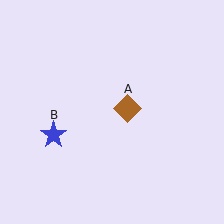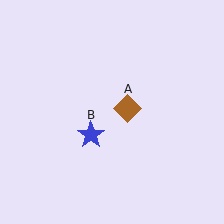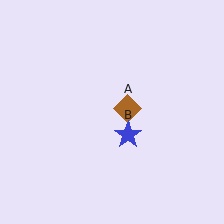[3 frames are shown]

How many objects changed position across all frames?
1 object changed position: blue star (object B).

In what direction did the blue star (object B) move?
The blue star (object B) moved right.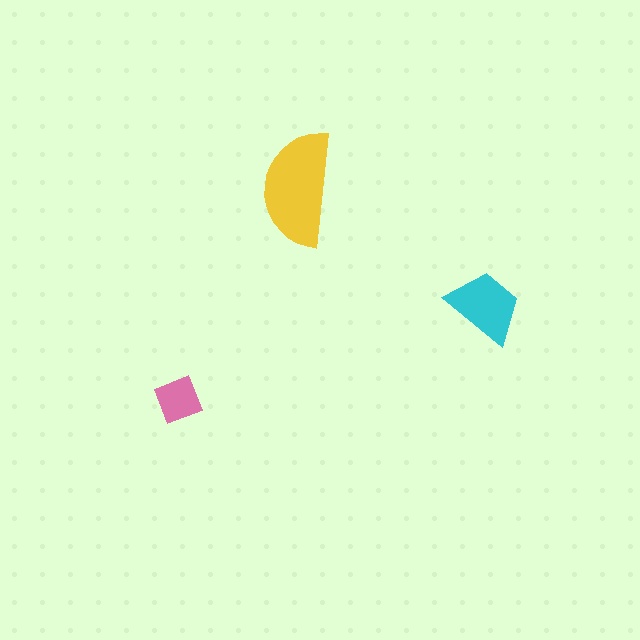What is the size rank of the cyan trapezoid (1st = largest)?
2nd.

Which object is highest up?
The yellow semicircle is topmost.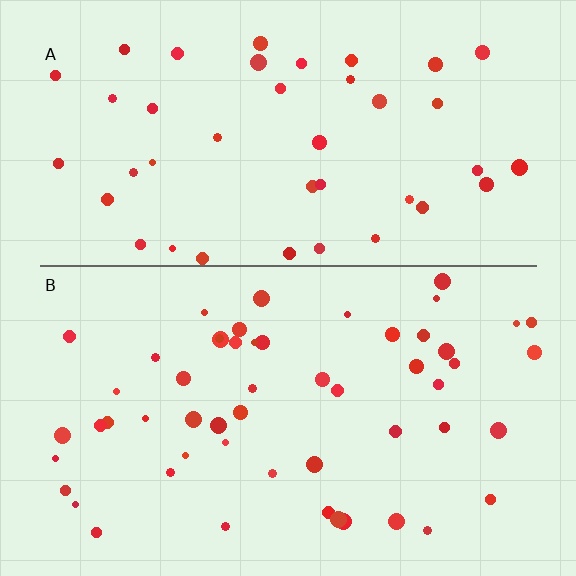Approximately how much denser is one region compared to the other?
Approximately 1.3× — region B over region A.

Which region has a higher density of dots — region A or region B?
B (the bottom).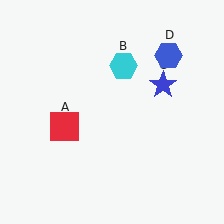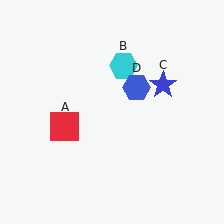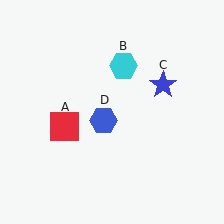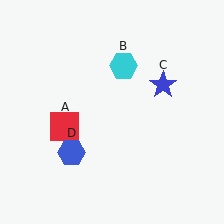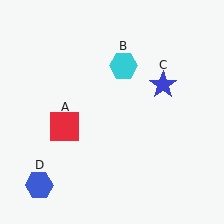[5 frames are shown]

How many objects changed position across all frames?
1 object changed position: blue hexagon (object D).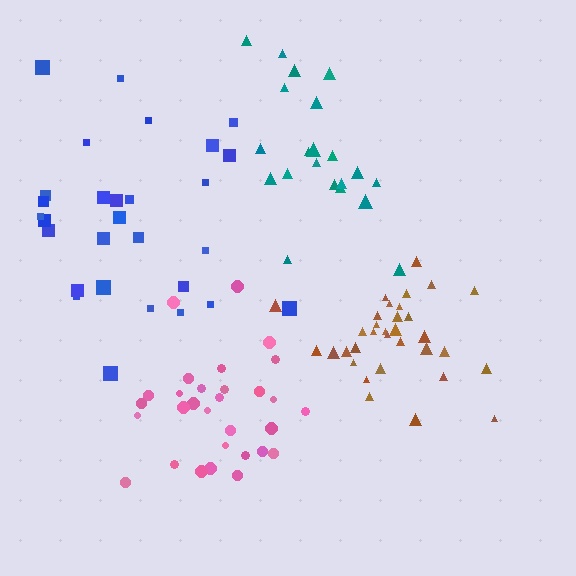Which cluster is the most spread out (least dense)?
Blue.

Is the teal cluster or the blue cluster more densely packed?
Teal.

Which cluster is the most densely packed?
Brown.